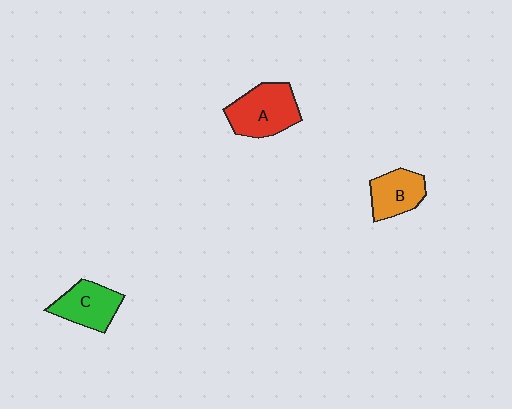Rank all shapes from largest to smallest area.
From largest to smallest: A (red), C (green), B (orange).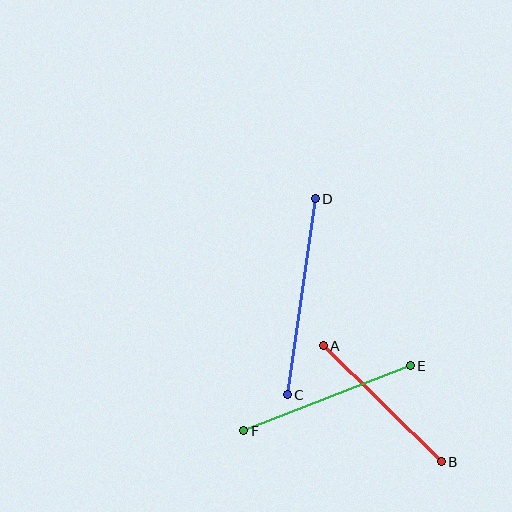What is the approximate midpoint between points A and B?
The midpoint is at approximately (382, 404) pixels.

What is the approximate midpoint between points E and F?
The midpoint is at approximately (327, 398) pixels.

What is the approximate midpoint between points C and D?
The midpoint is at approximately (301, 297) pixels.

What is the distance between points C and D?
The distance is approximately 198 pixels.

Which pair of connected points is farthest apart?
Points C and D are farthest apart.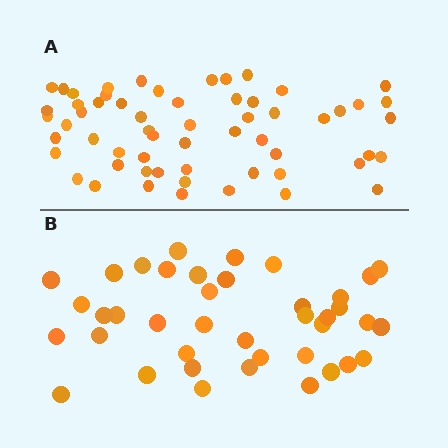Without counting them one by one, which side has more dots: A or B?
Region A (the top region) has more dots.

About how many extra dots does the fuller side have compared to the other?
Region A has approximately 20 more dots than region B.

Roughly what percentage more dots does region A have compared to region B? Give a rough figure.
About 50% more.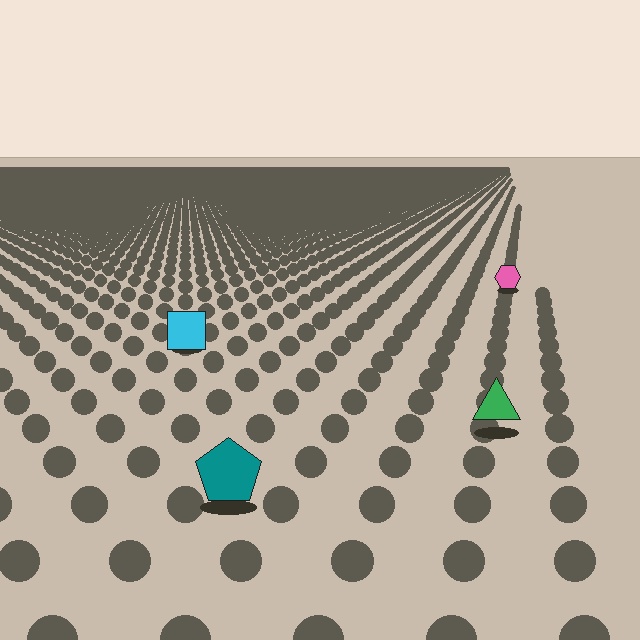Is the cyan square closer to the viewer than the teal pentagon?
No. The teal pentagon is closer — you can tell from the texture gradient: the ground texture is coarser near it.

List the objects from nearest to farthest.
From nearest to farthest: the teal pentagon, the green triangle, the cyan square, the pink hexagon.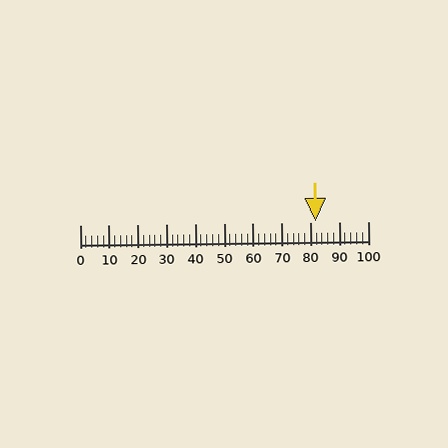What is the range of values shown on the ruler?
The ruler shows values from 0 to 100.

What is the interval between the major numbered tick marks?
The major tick marks are spaced 10 units apart.